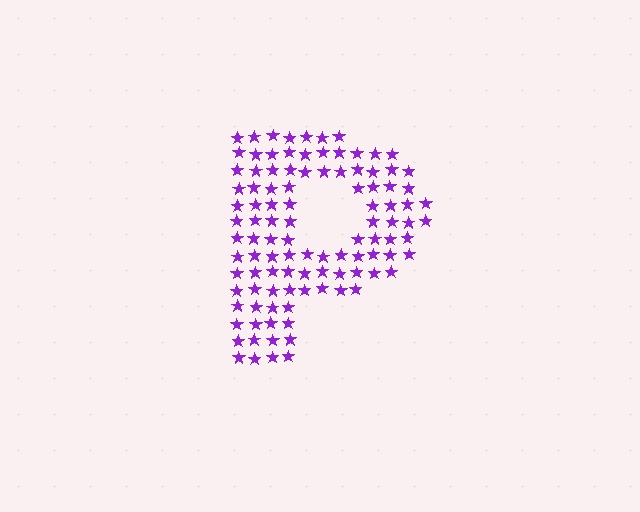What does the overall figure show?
The overall figure shows the letter P.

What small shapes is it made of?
It is made of small stars.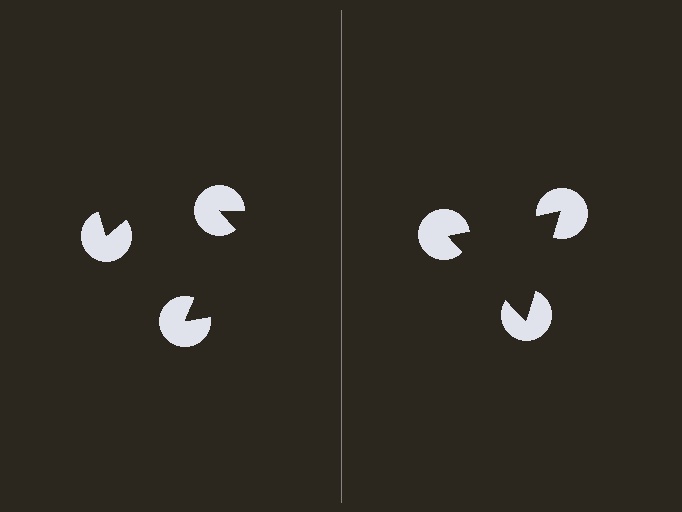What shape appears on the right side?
An illusory triangle.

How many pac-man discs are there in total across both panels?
6 — 3 on each side.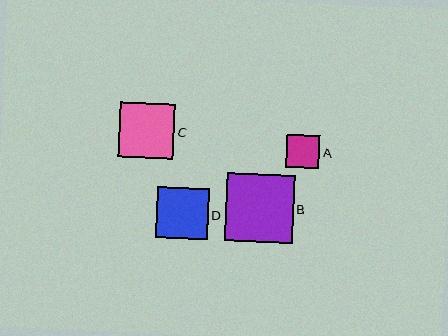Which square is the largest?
Square B is the largest with a size of approximately 68 pixels.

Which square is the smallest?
Square A is the smallest with a size of approximately 33 pixels.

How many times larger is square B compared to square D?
Square B is approximately 1.3 times the size of square D.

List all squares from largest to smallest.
From largest to smallest: B, C, D, A.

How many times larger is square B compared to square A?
Square B is approximately 2.1 times the size of square A.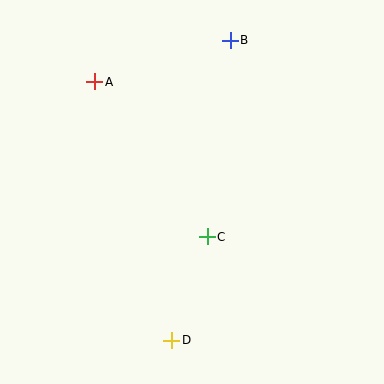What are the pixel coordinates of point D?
Point D is at (172, 340).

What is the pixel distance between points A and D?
The distance between A and D is 270 pixels.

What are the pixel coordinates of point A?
Point A is at (95, 82).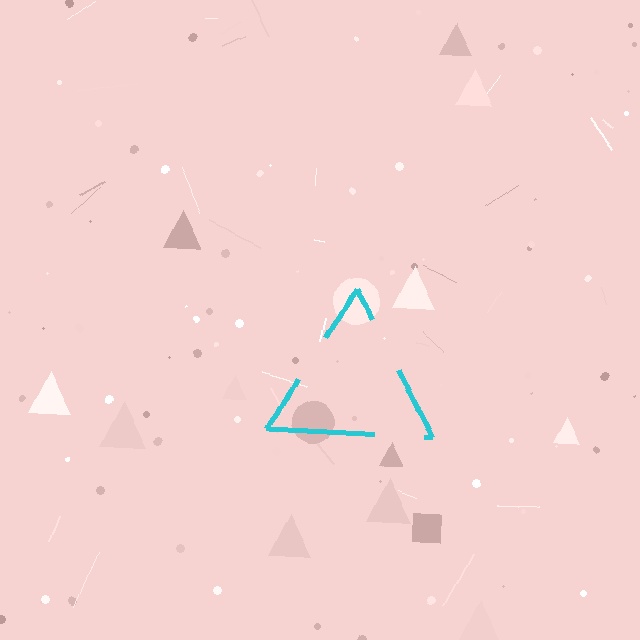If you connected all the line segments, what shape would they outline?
They would outline a triangle.